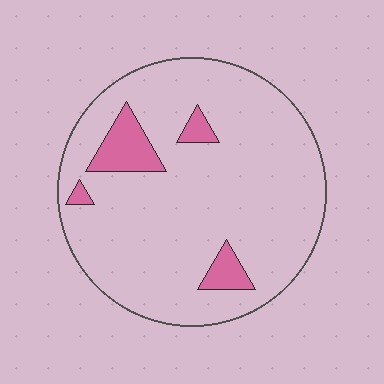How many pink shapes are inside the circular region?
4.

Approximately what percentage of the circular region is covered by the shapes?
Approximately 10%.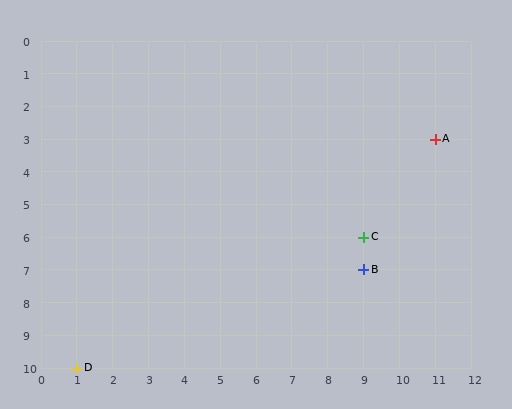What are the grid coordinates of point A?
Point A is at grid coordinates (11, 3).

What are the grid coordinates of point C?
Point C is at grid coordinates (9, 6).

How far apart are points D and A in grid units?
Points D and A are 10 columns and 7 rows apart (about 12.2 grid units diagonally).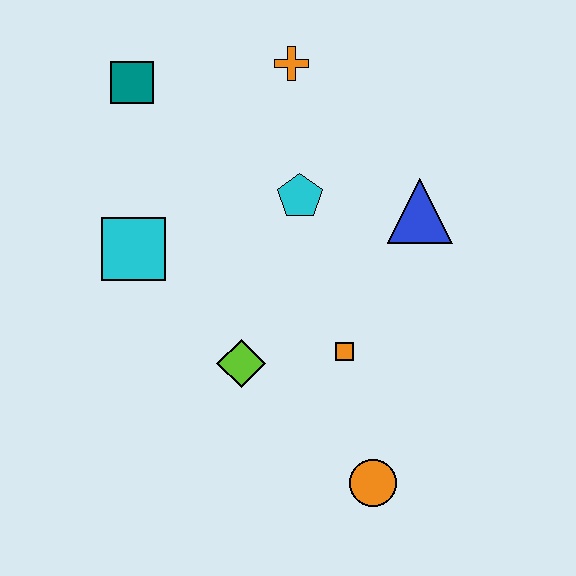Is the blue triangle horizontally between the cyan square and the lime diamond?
No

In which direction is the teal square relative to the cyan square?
The teal square is above the cyan square.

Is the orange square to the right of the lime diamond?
Yes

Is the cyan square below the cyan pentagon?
Yes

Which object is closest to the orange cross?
The cyan pentagon is closest to the orange cross.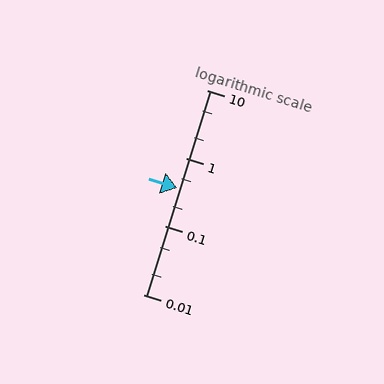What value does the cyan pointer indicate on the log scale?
The pointer indicates approximately 0.36.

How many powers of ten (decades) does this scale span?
The scale spans 3 decades, from 0.01 to 10.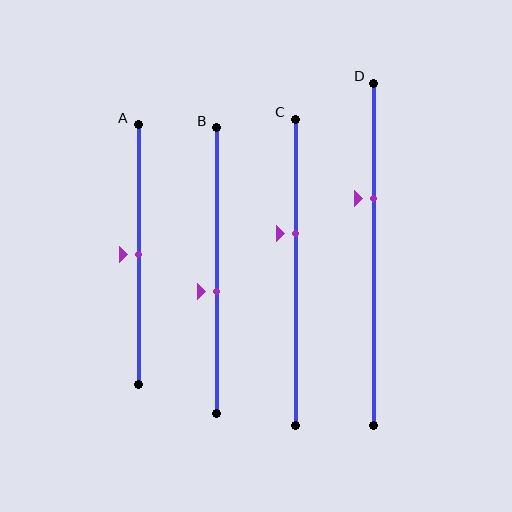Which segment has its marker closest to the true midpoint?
Segment A has its marker closest to the true midpoint.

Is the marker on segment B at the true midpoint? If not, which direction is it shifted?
No, the marker on segment B is shifted downward by about 8% of the segment length.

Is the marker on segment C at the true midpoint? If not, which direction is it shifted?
No, the marker on segment C is shifted upward by about 13% of the segment length.